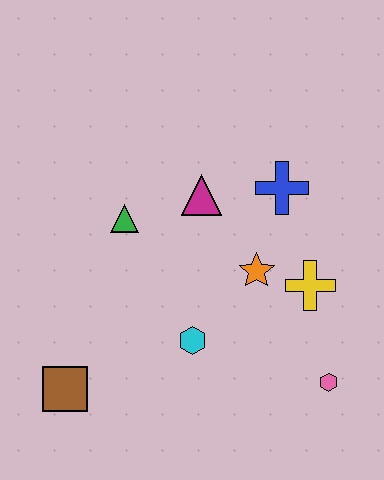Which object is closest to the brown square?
The cyan hexagon is closest to the brown square.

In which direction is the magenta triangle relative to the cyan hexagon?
The magenta triangle is above the cyan hexagon.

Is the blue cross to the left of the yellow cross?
Yes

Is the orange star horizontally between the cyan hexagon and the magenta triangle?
No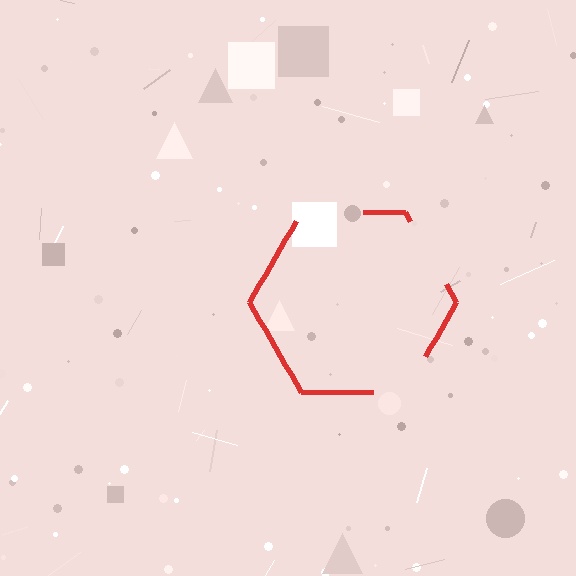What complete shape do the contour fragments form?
The contour fragments form a hexagon.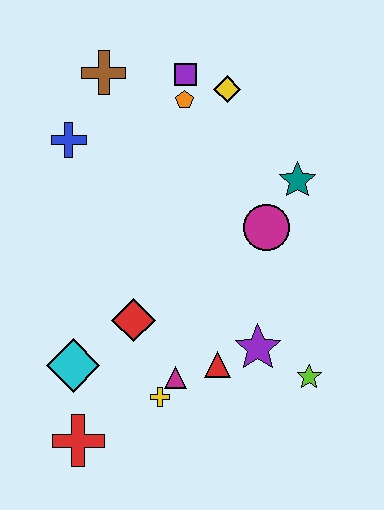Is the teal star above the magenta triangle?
Yes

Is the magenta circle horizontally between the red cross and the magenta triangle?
No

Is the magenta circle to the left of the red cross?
No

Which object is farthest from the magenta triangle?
The brown cross is farthest from the magenta triangle.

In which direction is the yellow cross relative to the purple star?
The yellow cross is to the left of the purple star.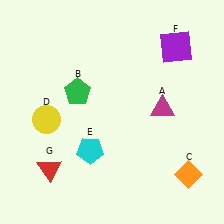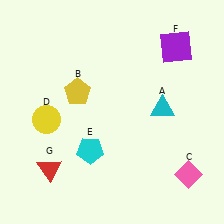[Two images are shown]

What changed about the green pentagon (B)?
In Image 1, B is green. In Image 2, it changed to yellow.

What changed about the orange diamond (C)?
In Image 1, C is orange. In Image 2, it changed to pink.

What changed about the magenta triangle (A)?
In Image 1, A is magenta. In Image 2, it changed to cyan.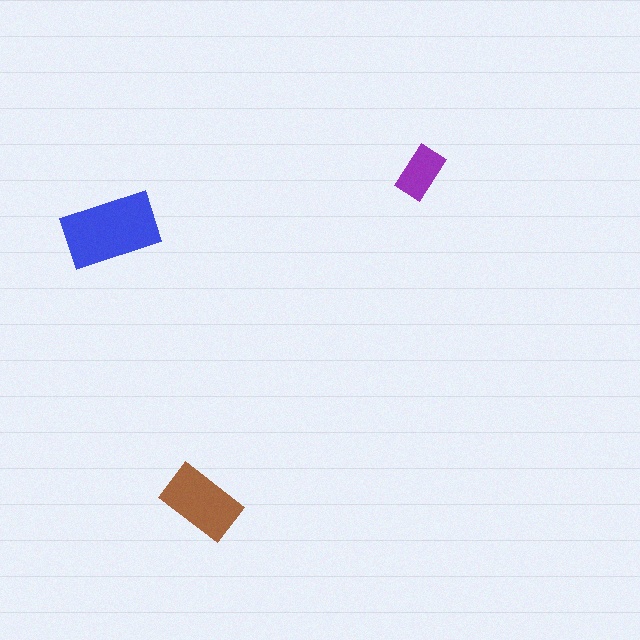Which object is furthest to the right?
The purple rectangle is rightmost.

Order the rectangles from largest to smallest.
the blue one, the brown one, the purple one.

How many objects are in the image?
There are 3 objects in the image.